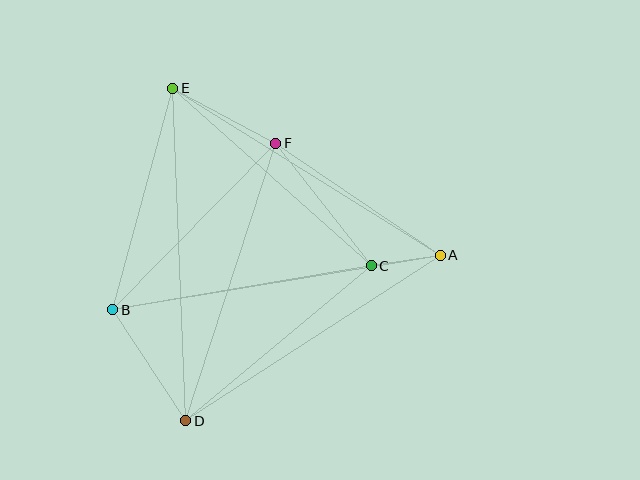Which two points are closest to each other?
Points A and C are closest to each other.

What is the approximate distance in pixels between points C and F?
The distance between C and F is approximately 155 pixels.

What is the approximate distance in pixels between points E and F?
The distance between E and F is approximately 117 pixels.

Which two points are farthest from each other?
Points D and E are farthest from each other.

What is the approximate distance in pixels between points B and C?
The distance between B and C is approximately 263 pixels.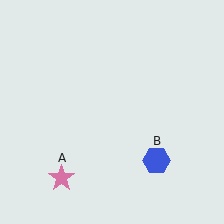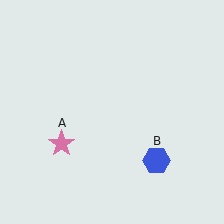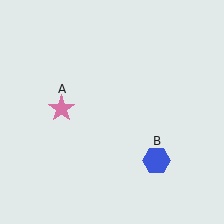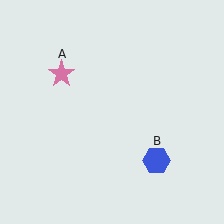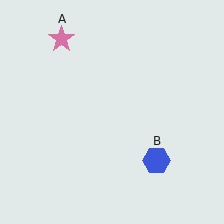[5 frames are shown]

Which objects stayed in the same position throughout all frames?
Blue hexagon (object B) remained stationary.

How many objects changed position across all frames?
1 object changed position: pink star (object A).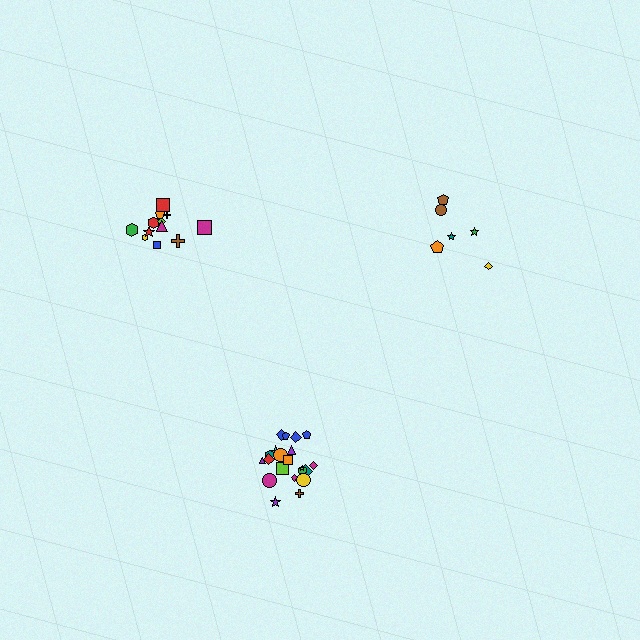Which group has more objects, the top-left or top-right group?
The top-left group.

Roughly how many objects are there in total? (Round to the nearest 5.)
Roughly 40 objects in total.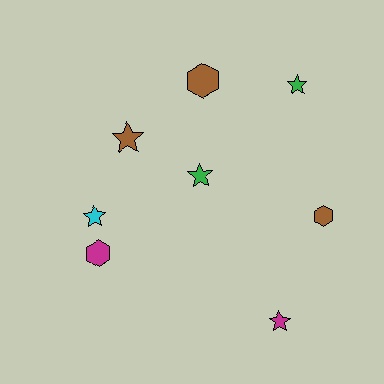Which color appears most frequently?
Brown, with 3 objects.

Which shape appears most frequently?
Star, with 5 objects.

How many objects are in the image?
There are 8 objects.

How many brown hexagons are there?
There are 2 brown hexagons.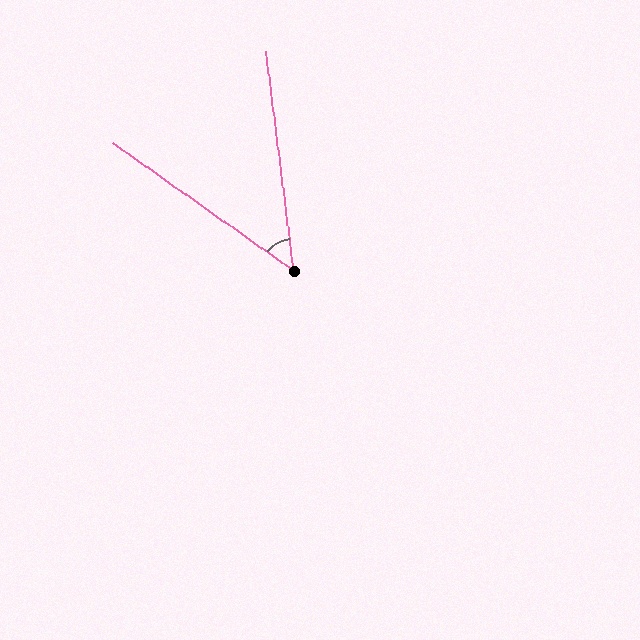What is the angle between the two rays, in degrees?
Approximately 48 degrees.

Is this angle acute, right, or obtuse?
It is acute.